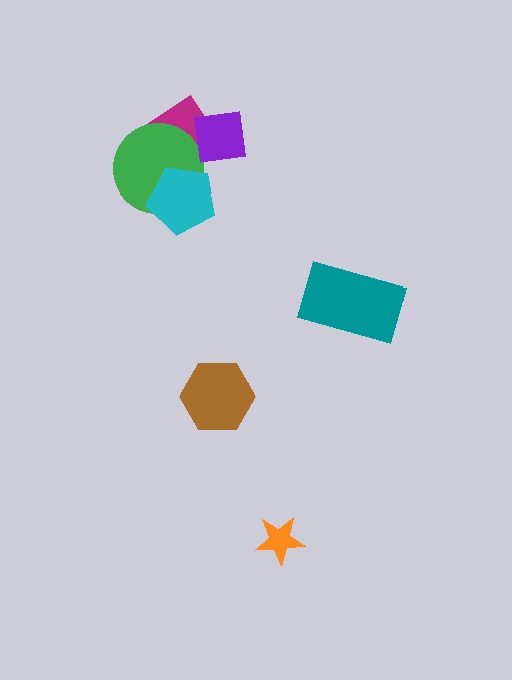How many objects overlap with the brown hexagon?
0 objects overlap with the brown hexagon.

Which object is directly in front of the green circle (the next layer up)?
The purple square is directly in front of the green circle.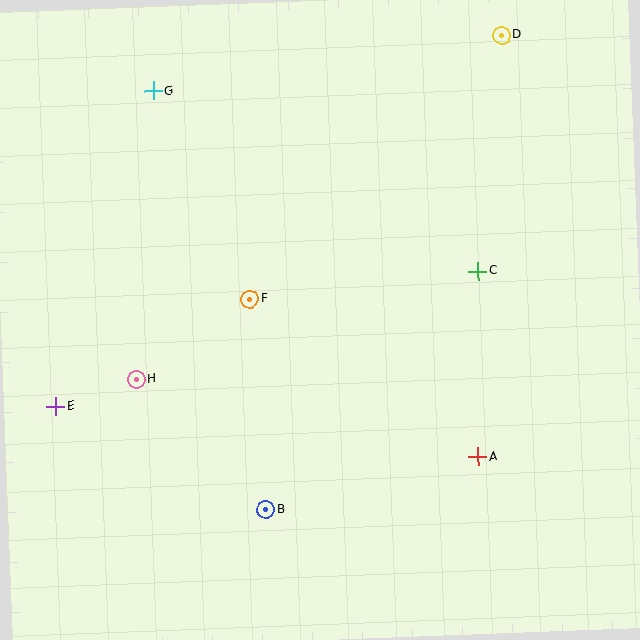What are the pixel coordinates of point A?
Point A is at (478, 457).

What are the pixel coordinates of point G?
Point G is at (153, 91).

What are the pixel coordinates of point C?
Point C is at (478, 271).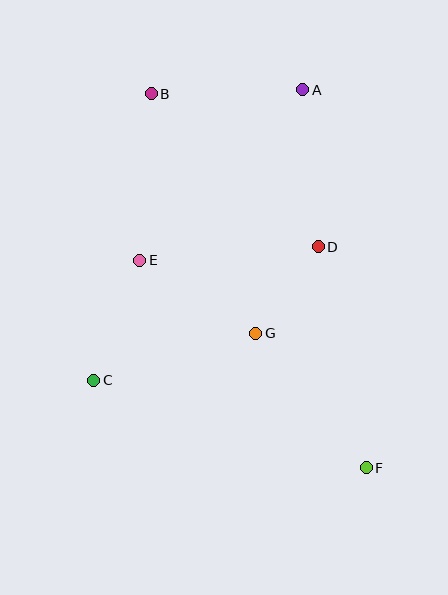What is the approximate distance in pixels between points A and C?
The distance between A and C is approximately 358 pixels.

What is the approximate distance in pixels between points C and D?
The distance between C and D is approximately 261 pixels.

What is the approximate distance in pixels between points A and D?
The distance between A and D is approximately 158 pixels.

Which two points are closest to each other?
Points D and G are closest to each other.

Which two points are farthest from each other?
Points B and F are farthest from each other.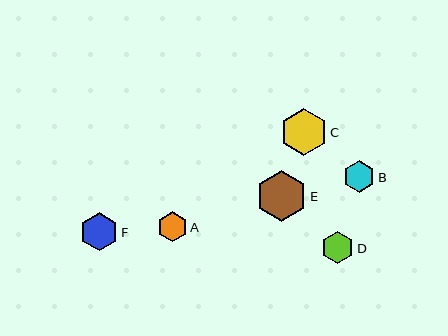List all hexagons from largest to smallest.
From largest to smallest: E, C, F, D, B, A.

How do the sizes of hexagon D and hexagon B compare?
Hexagon D and hexagon B are approximately the same size.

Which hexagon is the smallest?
Hexagon A is the smallest with a size of approximately 30 pixels.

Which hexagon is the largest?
Hexagon E is the largest with a size of approximately 51 pixels.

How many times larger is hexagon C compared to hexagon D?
Hexagon C is approximately 1.4 times the size of hexagon D.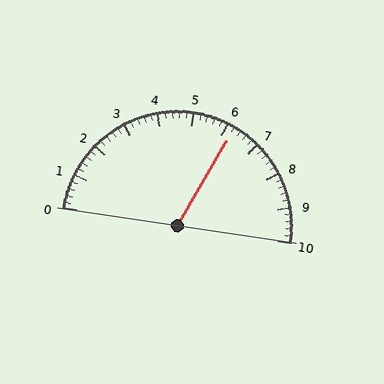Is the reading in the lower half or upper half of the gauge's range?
The reading is in the upper half of the range (0 to 10).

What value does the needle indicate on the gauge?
The needle indicates approximately 6.2.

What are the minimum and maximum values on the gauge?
The gauge ranges from 0 to 10.